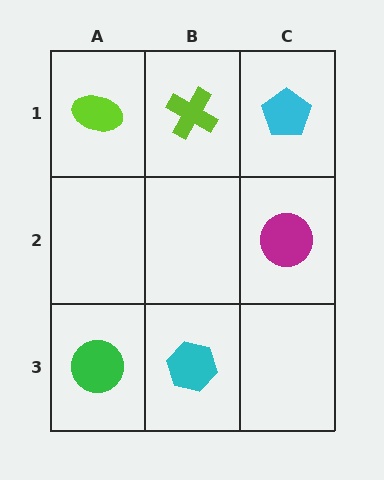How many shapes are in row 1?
3 shapes.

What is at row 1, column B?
A lime cross.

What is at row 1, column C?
A cyan pentagon.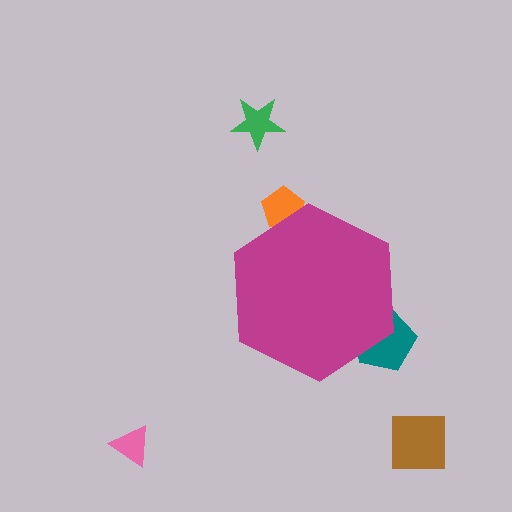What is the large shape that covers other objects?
A magenta hexagon.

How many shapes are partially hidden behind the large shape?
2 shapes are partially hidden.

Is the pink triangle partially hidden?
No, the pink triangle is fully visible.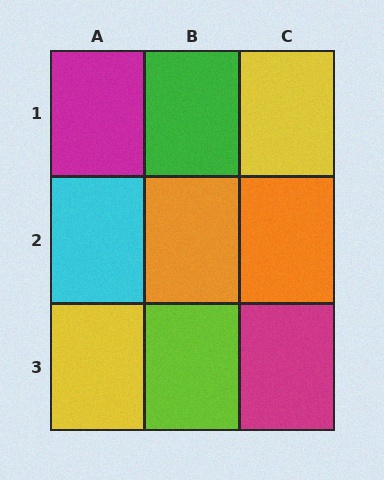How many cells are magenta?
2 cells are magenta.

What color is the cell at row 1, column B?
Green.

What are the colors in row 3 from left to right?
Yellow, lime, magenta.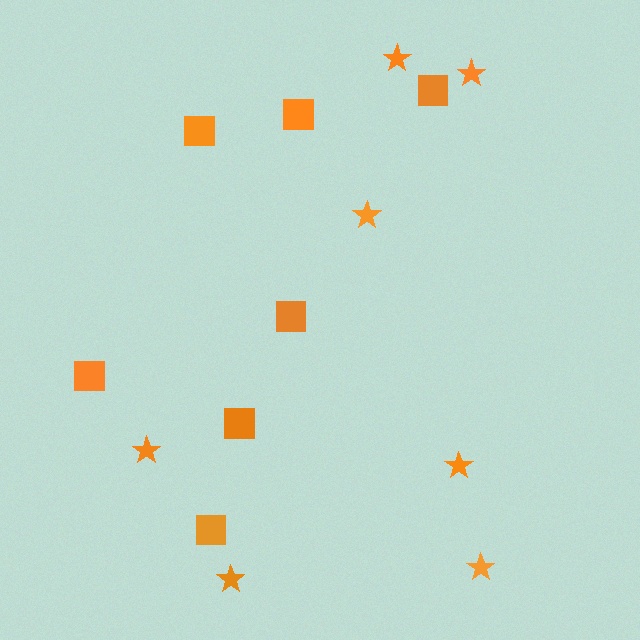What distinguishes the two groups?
There are 2 groups: one group of stars (7) and one group of squares (7).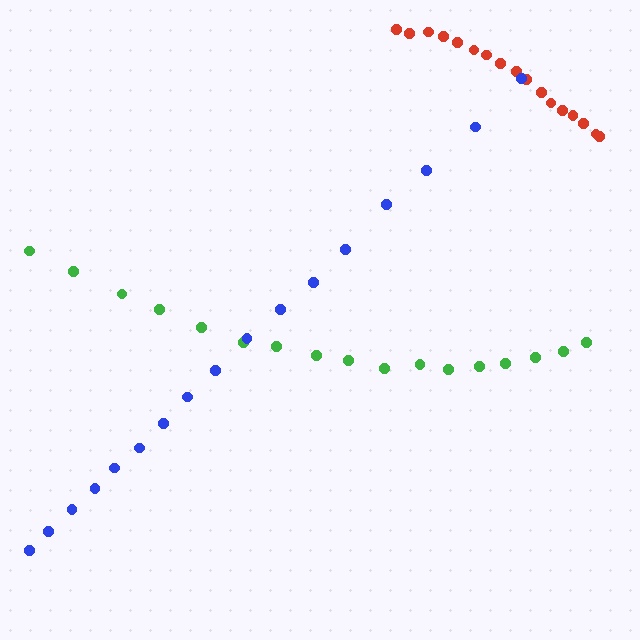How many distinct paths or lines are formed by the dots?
There are 3 distinct paths.